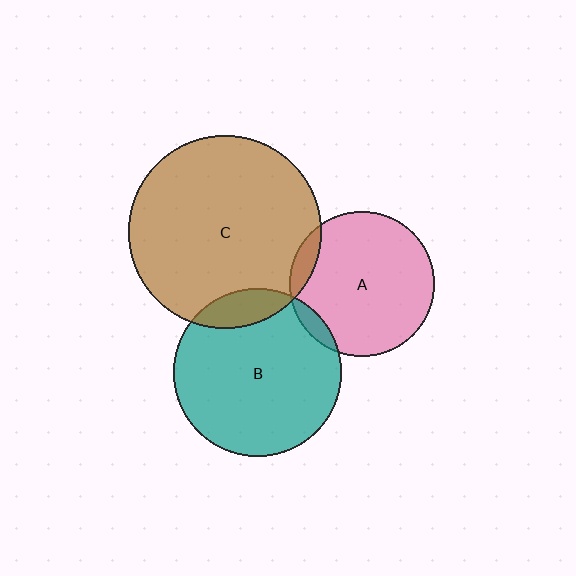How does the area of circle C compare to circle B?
Approximately 1.3 times.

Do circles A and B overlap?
Yes.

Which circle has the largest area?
Circle C (brown).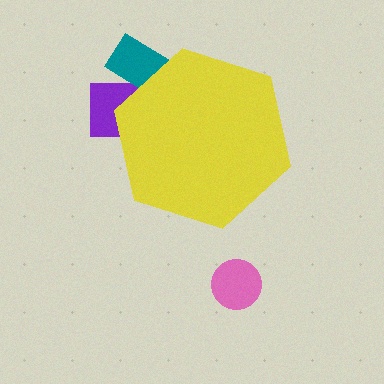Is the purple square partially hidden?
Yes, the purple square is partially hidden behind the yellow hexagon.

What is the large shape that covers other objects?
A yellow hexagon.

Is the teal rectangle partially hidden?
Yes, the teal rectangle is partially hidden behind the yellow hexagon.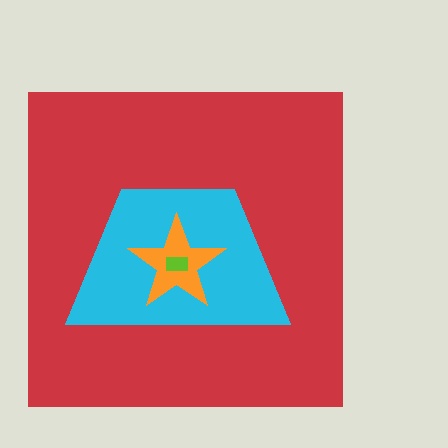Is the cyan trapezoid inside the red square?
Yes.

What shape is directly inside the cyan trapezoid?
The orange star.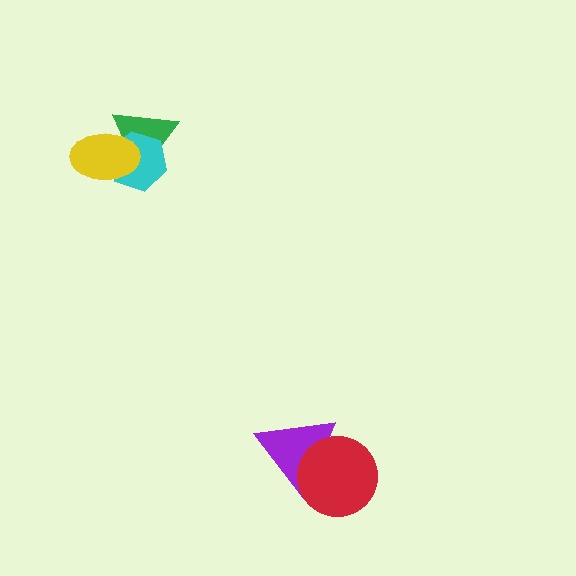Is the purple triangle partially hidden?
Yes, it is partially covered by another shape.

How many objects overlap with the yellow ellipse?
2 objects overlap with the yellow ellipse.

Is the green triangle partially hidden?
Yes, it is partially covered by another shape.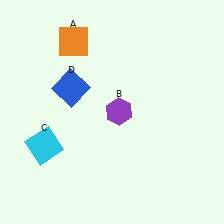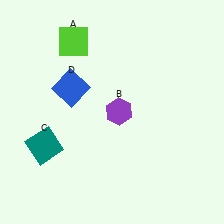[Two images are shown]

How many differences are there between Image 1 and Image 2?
There are 2 differences between the two images.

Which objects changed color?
A changed from orange to lime. C changed from cyan to teal.